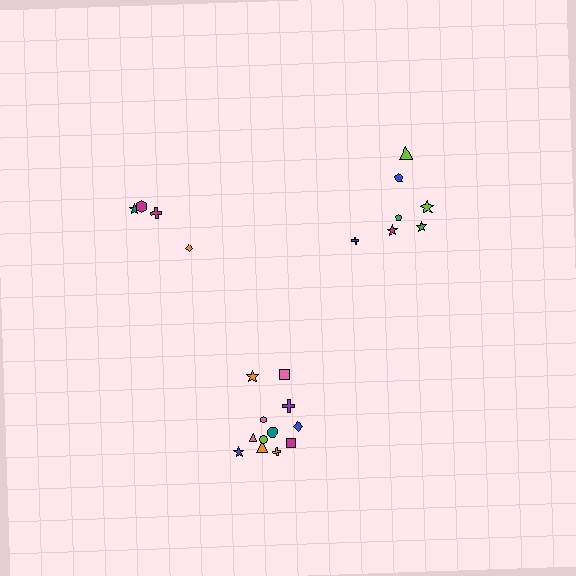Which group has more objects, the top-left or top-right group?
The top-right group.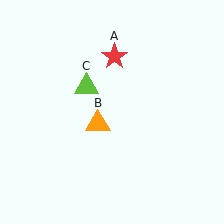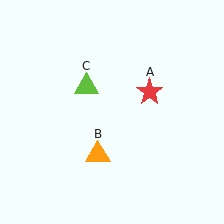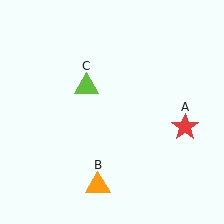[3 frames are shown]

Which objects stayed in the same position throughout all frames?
Lime triangle (object C) remained stationary.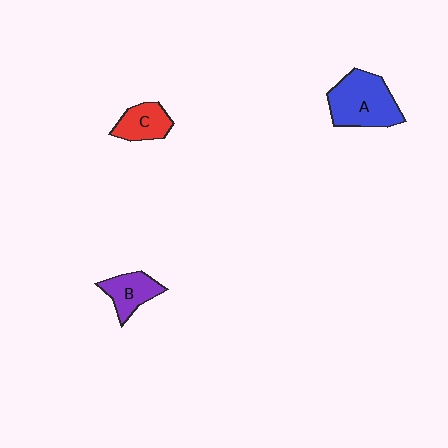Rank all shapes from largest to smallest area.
From largest to smallest: A (blue), B (purple), C (red).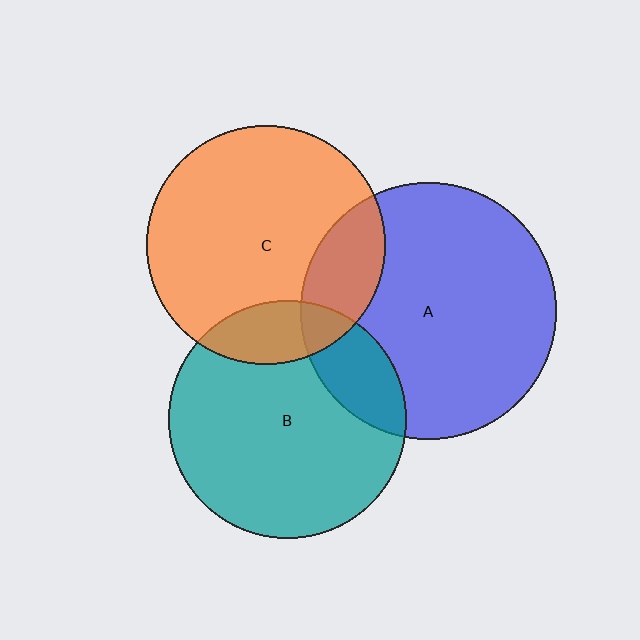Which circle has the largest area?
Circle A (blue).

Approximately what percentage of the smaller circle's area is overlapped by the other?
Approximately 15%.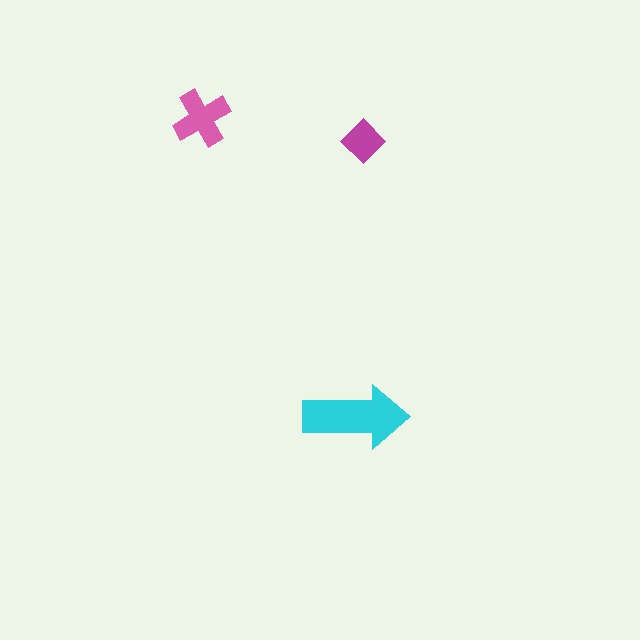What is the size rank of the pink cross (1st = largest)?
2nd.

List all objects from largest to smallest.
The cyan arrow, the pink cross, the magenta diamond.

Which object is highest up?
The pink cross is topmost.